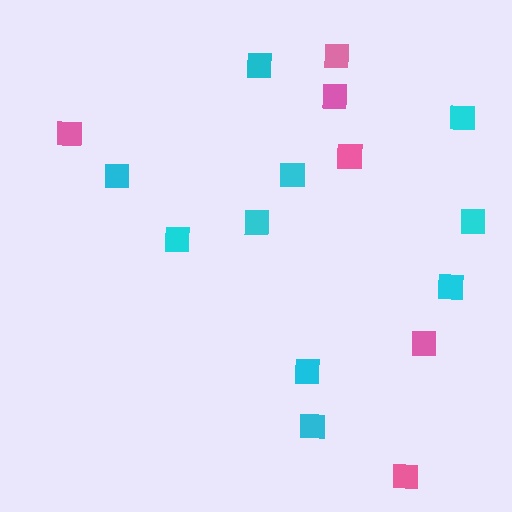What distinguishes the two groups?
There are 2 groups: one group of pink squares (6) and one group of cyan squares (10).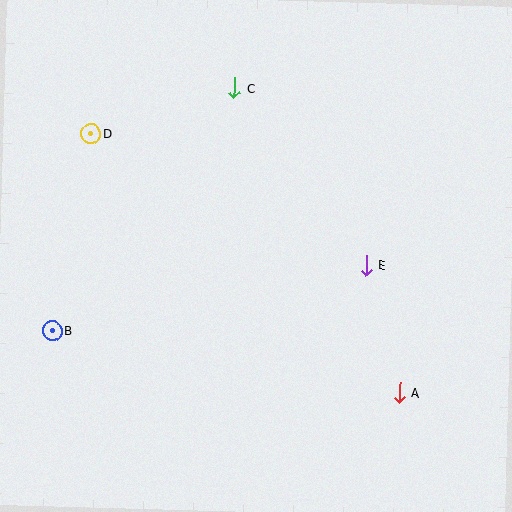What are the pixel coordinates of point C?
Point C is at (235, 88).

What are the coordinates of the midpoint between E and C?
The midpoint between E and C is at (300, 177).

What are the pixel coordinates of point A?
Point A is at (399, 393).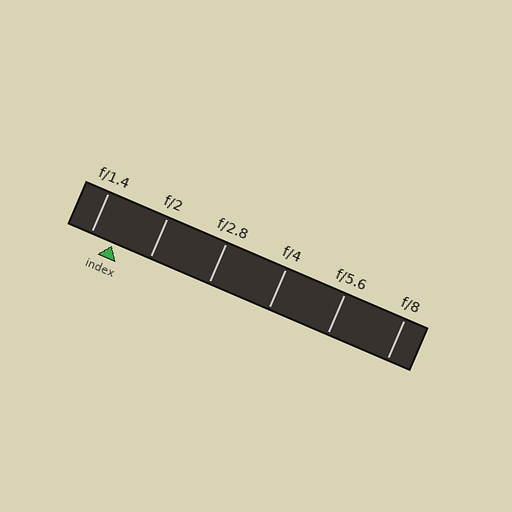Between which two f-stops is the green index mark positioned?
The index mark is between f/1.4 and f/2.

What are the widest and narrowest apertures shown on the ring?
The widest aperture shown is f/1.4 and the narrowest is f/8.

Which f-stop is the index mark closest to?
The index mark is closest to f/1.4.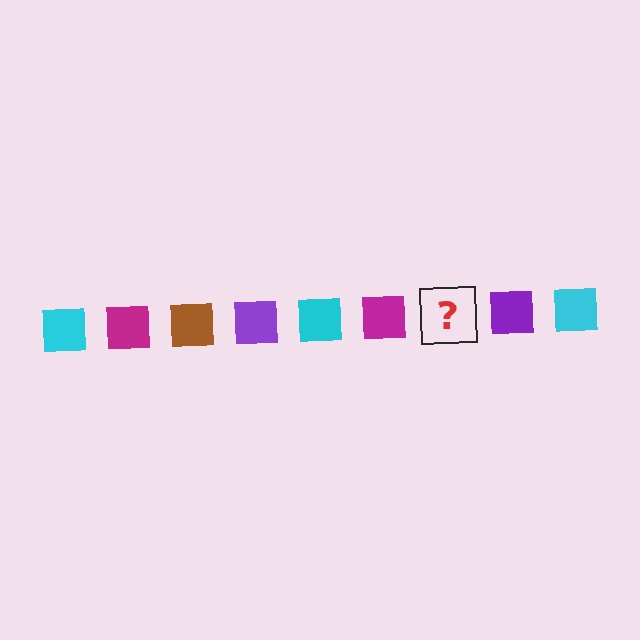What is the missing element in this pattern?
The missing element is a brown square.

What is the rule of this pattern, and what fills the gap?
The rule is that the pattern cycles through cyan, magenta, brown, purple squares. The gap should be filled with a brown square.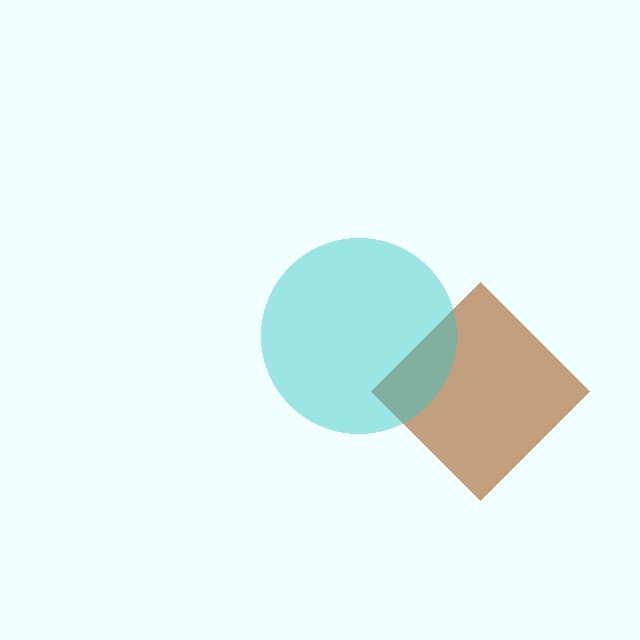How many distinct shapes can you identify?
There are 2 distinct shapes: a brown diamond, a cyan circle.